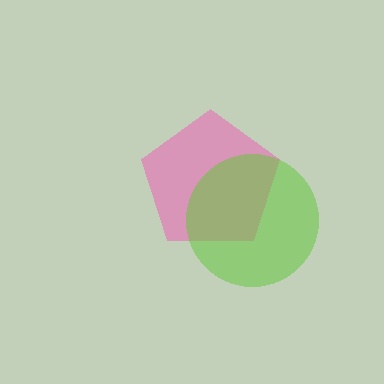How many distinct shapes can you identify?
There are 2 distinct shapes: a pink pentagon, a lime circle.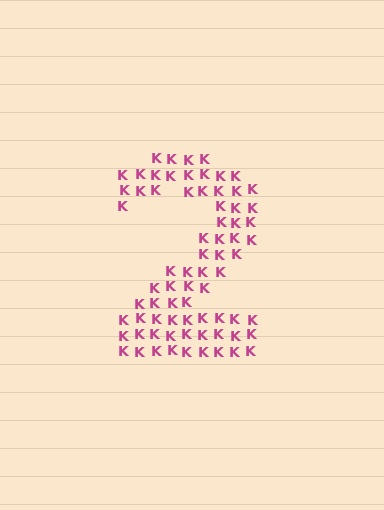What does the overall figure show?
The overall figure shows the digit 2.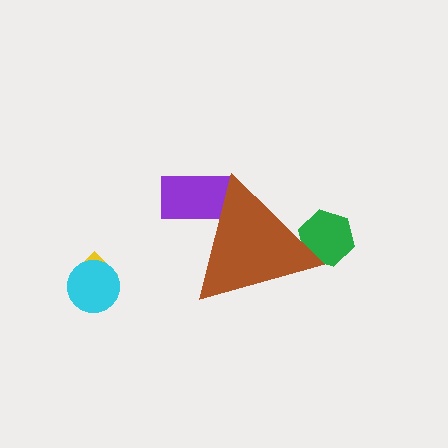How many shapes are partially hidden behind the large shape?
2 shapes are partially hidden.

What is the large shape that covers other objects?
A brown triangle.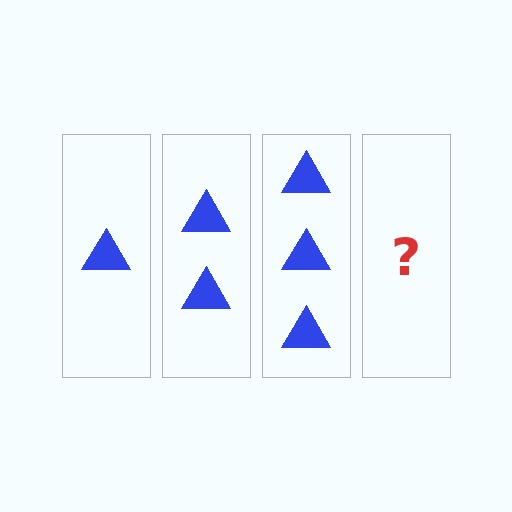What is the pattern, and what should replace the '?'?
The pattern is that each step adds one more triangle. The '?' should be 4 triangles.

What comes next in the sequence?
The next element should be 4 triangles.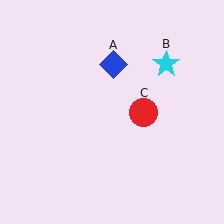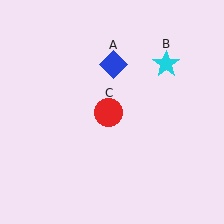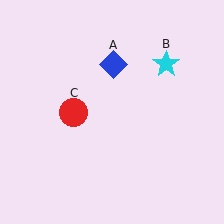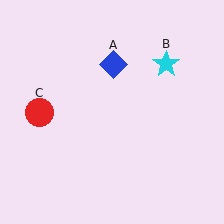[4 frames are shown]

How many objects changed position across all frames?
1 object changed position: red circle (object C).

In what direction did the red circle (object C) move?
The red circle (object C) moved left.